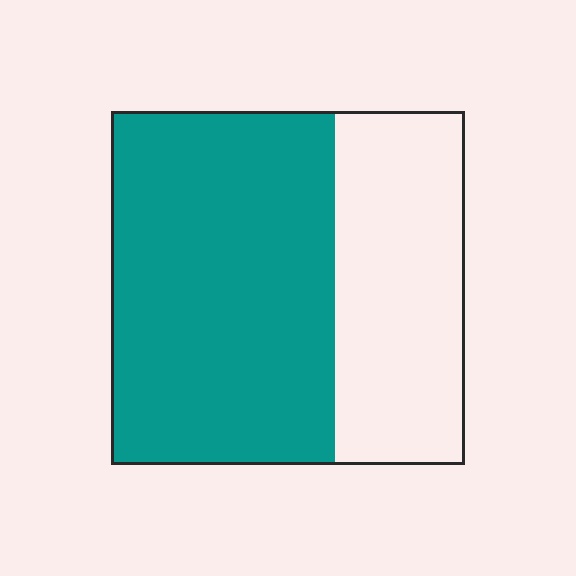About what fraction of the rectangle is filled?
About five eighths (5/8).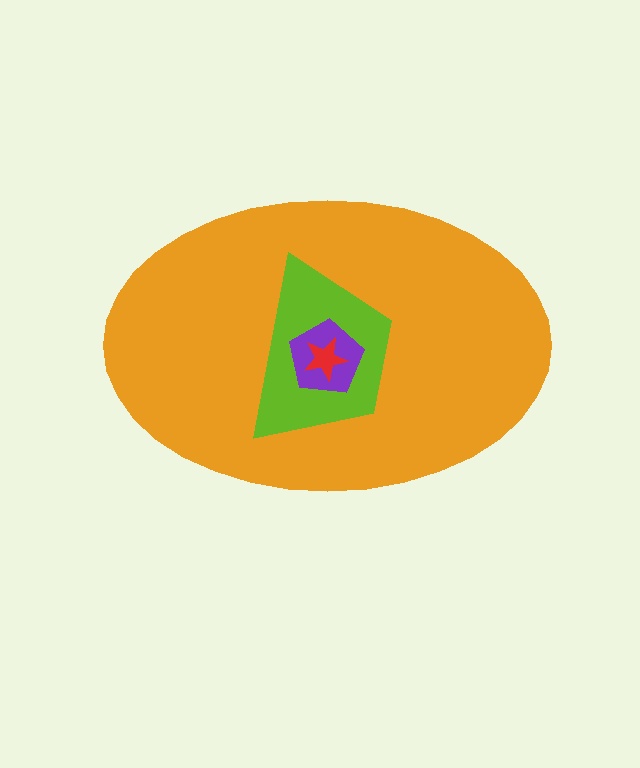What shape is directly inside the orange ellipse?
The lime trapezoid.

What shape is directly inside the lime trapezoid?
The purple pentagon.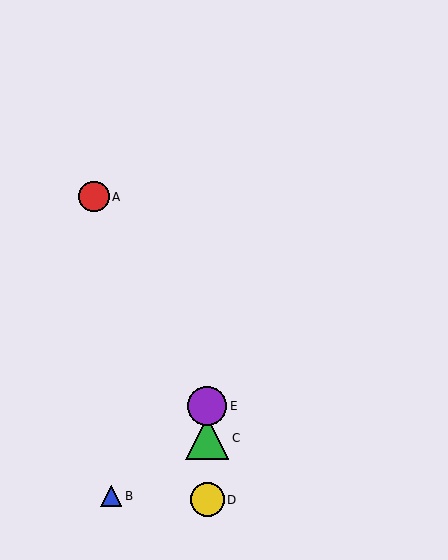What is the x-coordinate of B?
Object B is at x≈111.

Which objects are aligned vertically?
Objects C, D, E are aligned vertically.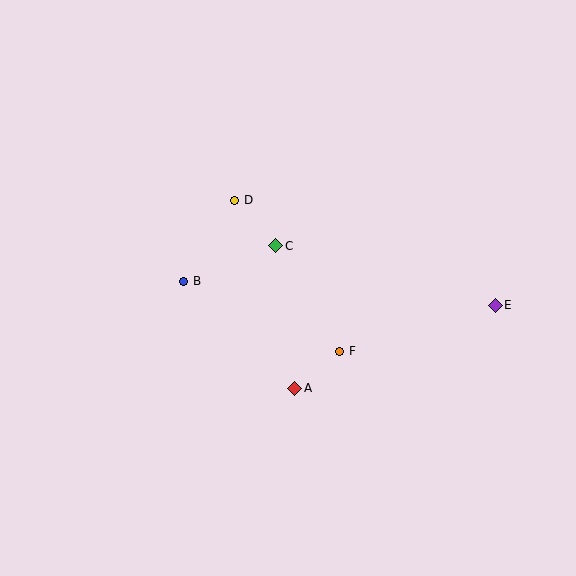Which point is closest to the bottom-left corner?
Point B is closest to the bottom-left corner.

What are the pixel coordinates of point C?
Point C is at (276, 246).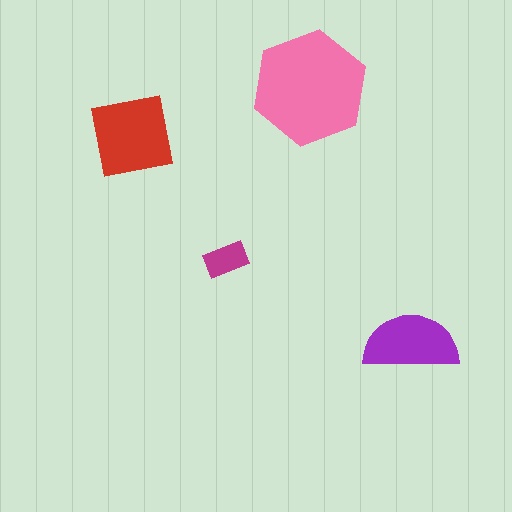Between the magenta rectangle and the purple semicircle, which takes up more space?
The purple semicircle.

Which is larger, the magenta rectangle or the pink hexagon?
The pink hexagon.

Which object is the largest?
The pink hexagon.